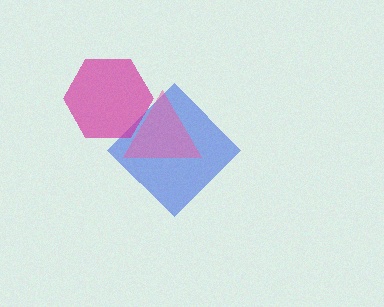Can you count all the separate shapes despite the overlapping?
Yes, there are 3 separate shapes.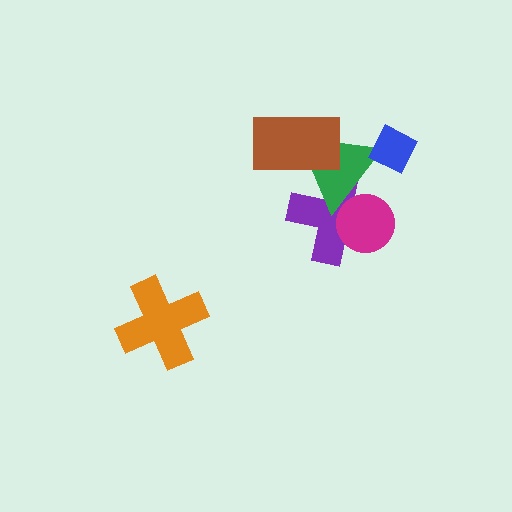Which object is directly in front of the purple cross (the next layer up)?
The green triangle is directly in front of the purple cross.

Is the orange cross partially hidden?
No, no other shape covers it.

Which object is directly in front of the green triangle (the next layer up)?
The blue diamond is directly in front of the green triangle.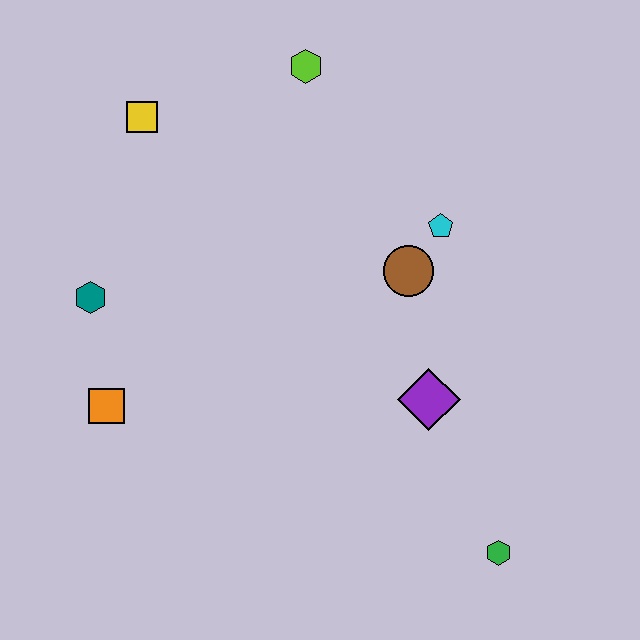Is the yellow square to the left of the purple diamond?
Yes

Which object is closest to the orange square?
The teal hexagon is closest to the orange square.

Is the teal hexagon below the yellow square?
Yes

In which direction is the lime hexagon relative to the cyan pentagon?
The lime hexagon is above the cyan pentagon.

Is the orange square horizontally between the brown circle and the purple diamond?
No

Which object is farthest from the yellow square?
The green hexagon is farthest from the yellow square.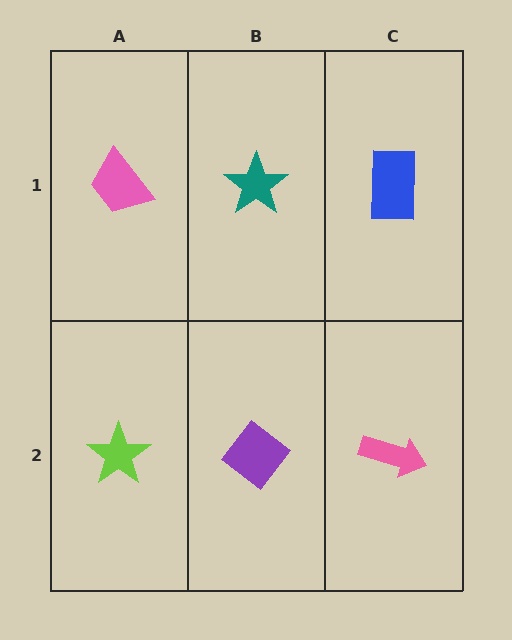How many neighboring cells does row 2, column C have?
2.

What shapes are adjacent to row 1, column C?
A pink arrow (row 2, column C), a teal star (row 1, column B).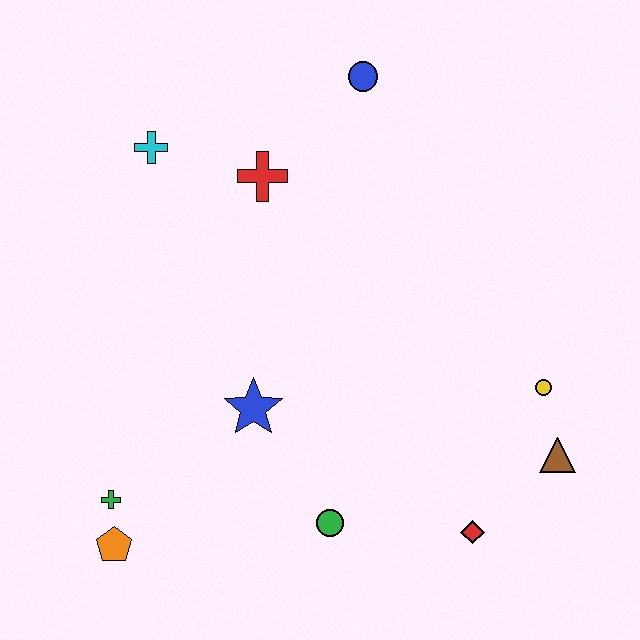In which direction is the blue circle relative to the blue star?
The blue circle is above the blue star.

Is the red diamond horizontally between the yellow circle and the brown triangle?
No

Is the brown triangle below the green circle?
No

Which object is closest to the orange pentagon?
The green cross is closest to the orange pentagon.